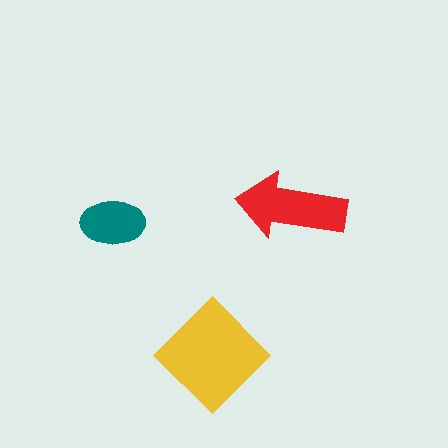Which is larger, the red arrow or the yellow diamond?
The yellow diamond.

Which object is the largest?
The yellow diamond.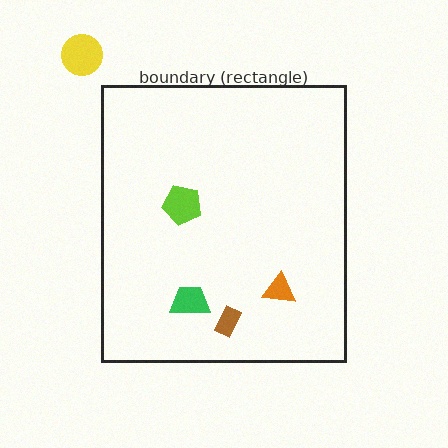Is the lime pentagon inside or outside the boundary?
Inside.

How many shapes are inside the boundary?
4 inside, 1 outside.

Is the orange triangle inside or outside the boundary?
Inside.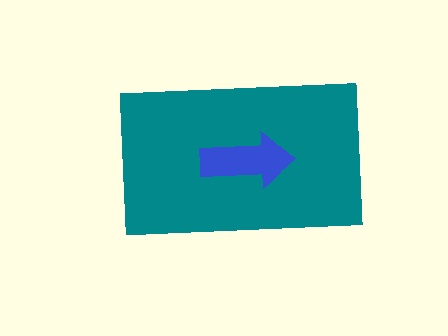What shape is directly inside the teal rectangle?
The blue arrow.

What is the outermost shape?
The teal rectangle.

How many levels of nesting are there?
2.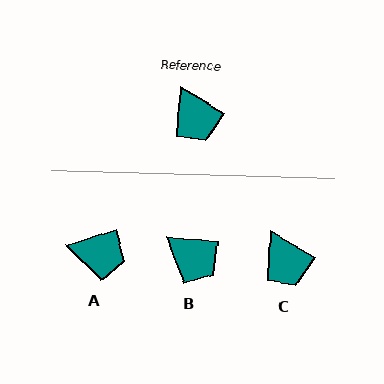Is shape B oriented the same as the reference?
No, it is off by about 26 degrees.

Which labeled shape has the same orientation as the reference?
C.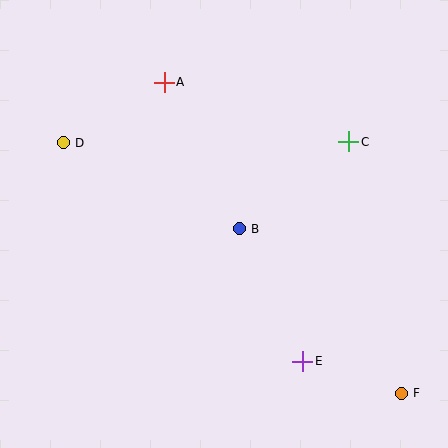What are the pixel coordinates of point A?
Point A is at (164, 82).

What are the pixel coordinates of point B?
Point B is at (239, 229).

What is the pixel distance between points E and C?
The distance between E and C is 224 pixels.